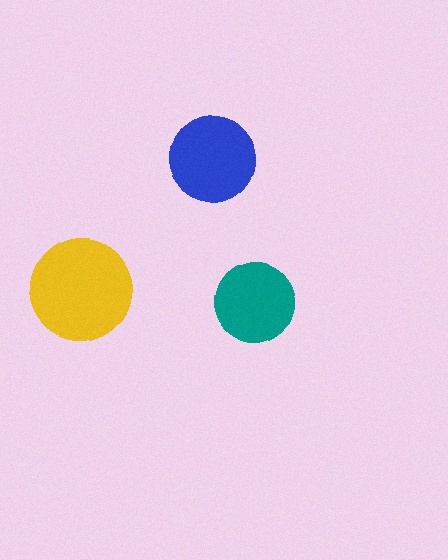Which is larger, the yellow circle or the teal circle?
The yellow one.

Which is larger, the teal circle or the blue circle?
The blue one.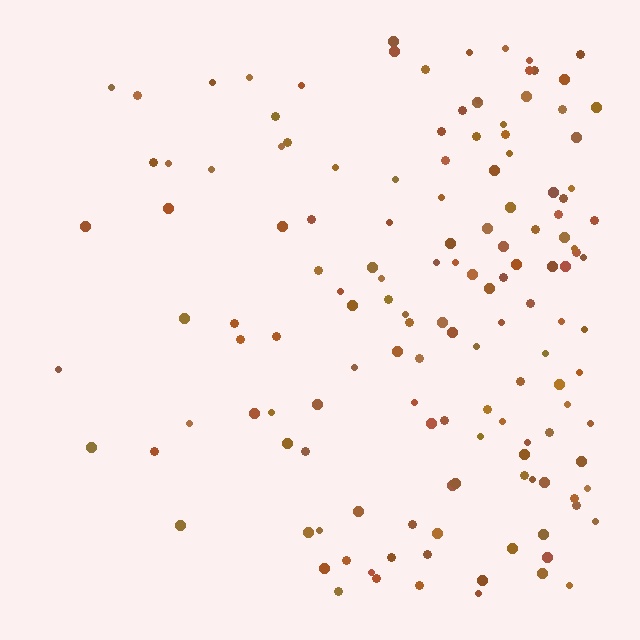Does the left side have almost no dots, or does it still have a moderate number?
Still a moderate number, just noticeably fewer than the right.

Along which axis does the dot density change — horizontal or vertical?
Horizontal.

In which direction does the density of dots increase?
From left to right, with the right side densest.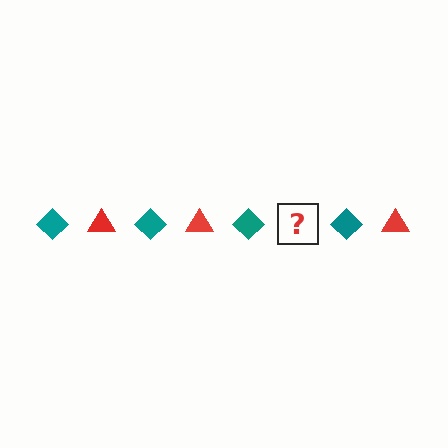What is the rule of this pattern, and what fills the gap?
The rule is that the pattern alternates between teal diamond and red triangle. The gap should be filled with a red triangle.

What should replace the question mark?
The question mark should be replaced with a red triangle.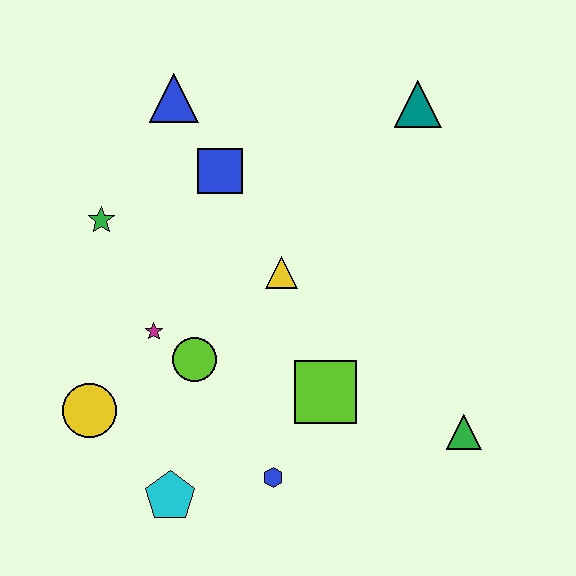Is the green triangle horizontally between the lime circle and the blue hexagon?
No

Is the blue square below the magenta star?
No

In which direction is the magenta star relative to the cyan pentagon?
The magenta star is above the cyan pentagon.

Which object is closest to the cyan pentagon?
The blue hexagon is closest to the cyan pentagon.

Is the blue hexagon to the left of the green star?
No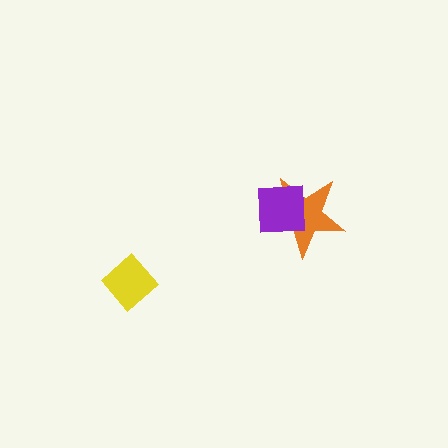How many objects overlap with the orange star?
1 object overlaps with the orange star.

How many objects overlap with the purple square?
1 object overlaps with the purple square.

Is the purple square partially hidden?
No, no other shape covers it.